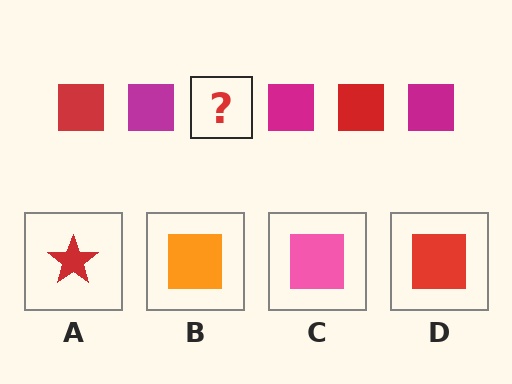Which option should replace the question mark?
Option D.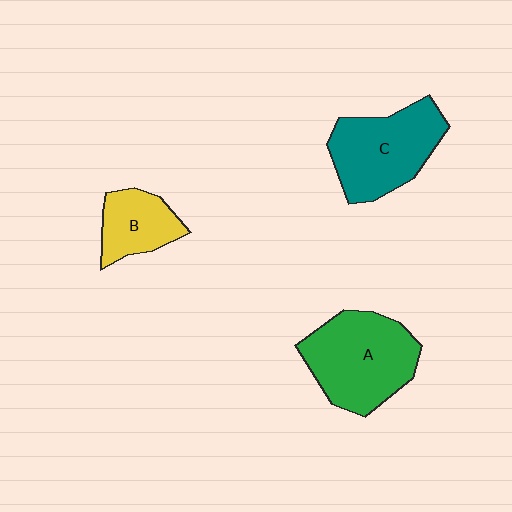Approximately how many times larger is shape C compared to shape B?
Approximately 1.7 times.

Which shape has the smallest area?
Shape B (yellow).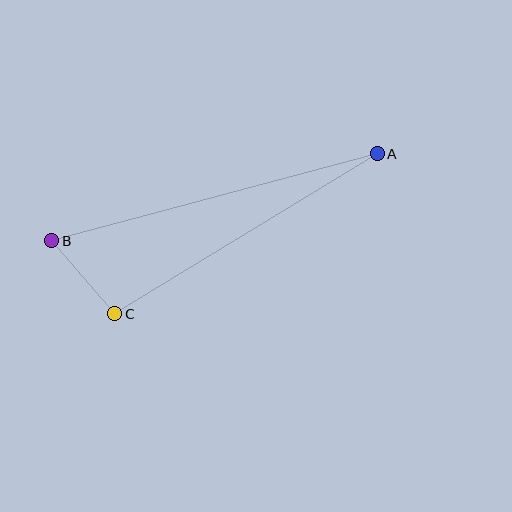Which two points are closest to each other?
Points B and C are closest to each other.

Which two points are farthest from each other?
Points A and B are farthest from each other.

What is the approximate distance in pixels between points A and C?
The distance between A and C is approximately 308 pixels.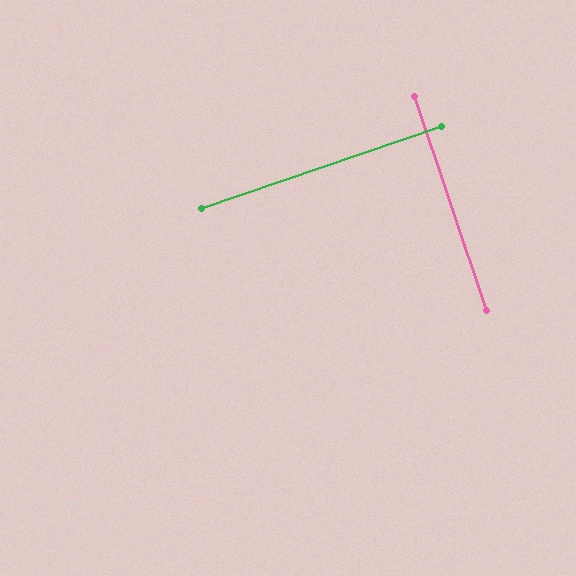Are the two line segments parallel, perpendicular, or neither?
Perpendicular — they meet at approximately 90°.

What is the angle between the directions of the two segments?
Approximately 90 degrees.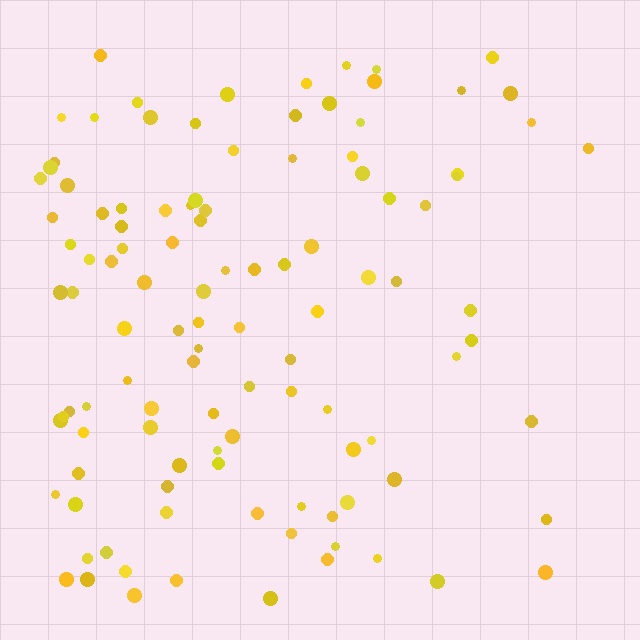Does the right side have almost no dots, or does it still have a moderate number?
Still a moderate number, just noticeably fewer than the left.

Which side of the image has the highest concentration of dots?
The left.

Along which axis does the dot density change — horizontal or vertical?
Horizontal.